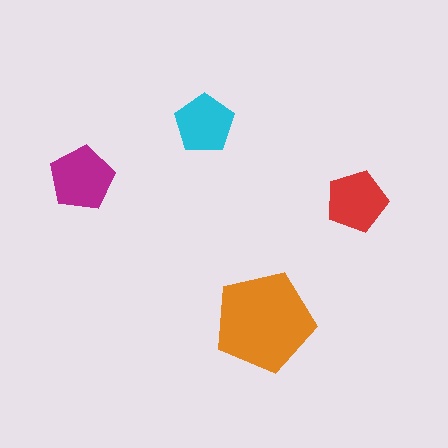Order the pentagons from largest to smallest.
the orange one, the magenta one, the red one, the cyan one.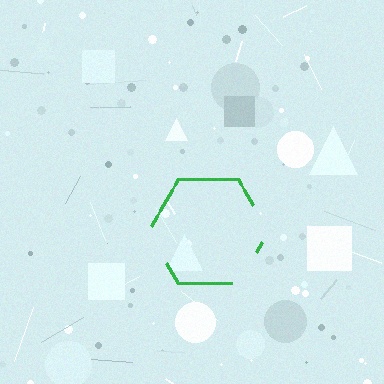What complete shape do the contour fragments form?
The contour fragments form a hexagon.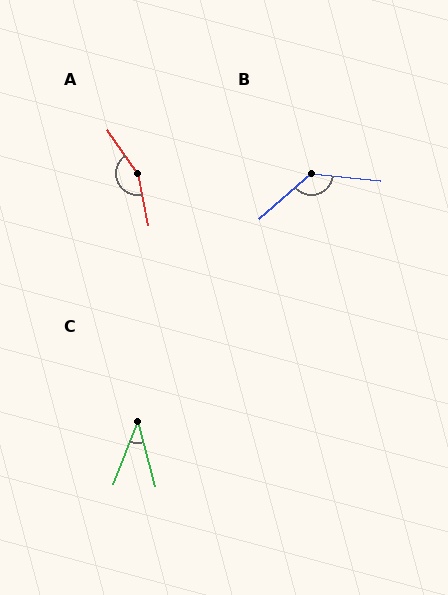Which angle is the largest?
A, at approximately 158 degrees.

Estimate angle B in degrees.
Approximately 133 degrees.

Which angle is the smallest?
C, at approximately 36 degrees.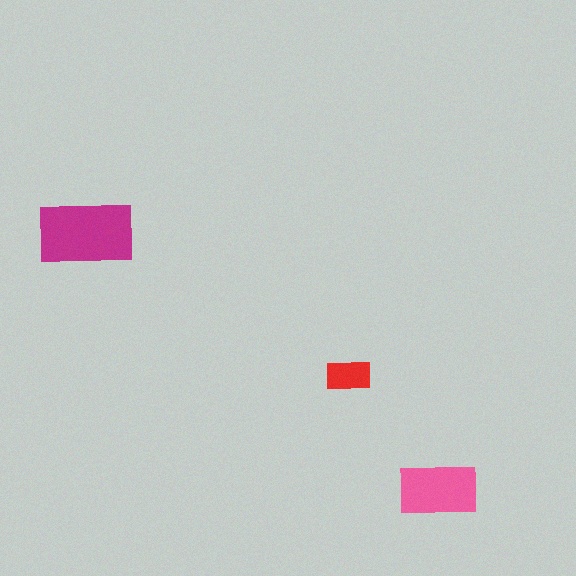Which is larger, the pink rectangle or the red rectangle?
The pink one.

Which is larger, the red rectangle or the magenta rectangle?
The magenta one.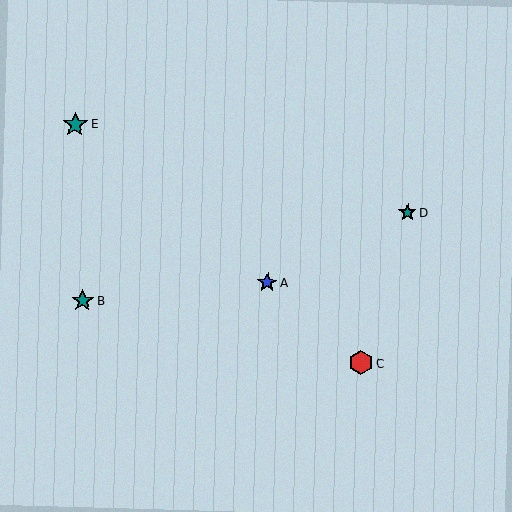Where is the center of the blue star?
The center of the blue star is at (267, 283).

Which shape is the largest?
The teal star (labeled E) is the largest.